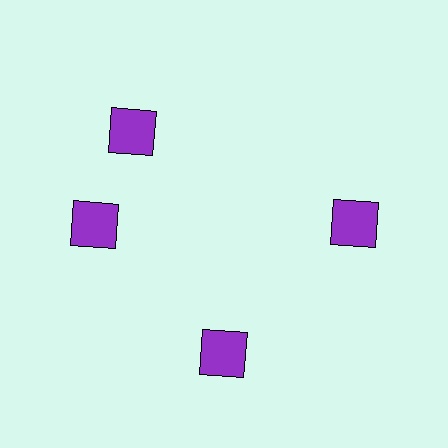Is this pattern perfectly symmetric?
No. The 4 purple squares are arranged in a ring, but one element near the 12 o'clock position is rotated out of alignment along the ring, breaking the 4-fold rotational symmetry.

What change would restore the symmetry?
The symmetry would be restored by rotating it back into even spacing with its neighbors so that all 4 squares sit at equal angles and equal distance from the center.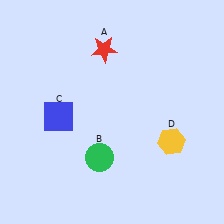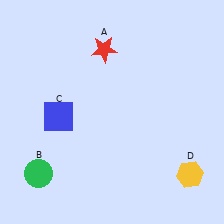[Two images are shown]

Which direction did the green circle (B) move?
The green circle (B) moved left.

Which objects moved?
The objects that moved are: the green circle (B), the yellow hexagon (D).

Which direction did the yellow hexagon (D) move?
The yellow hexagon (D) moved down.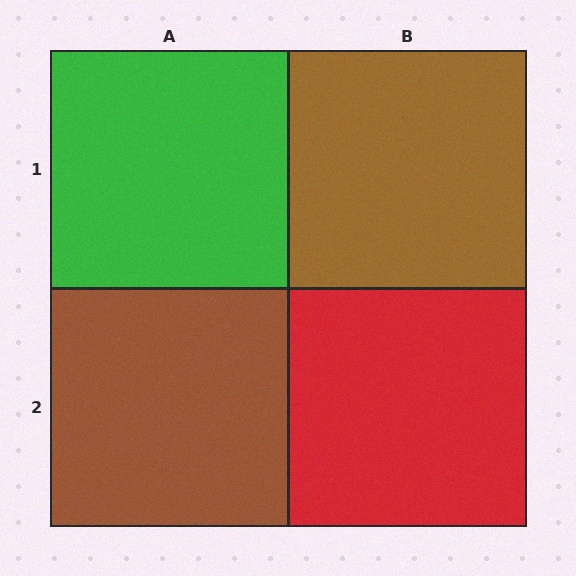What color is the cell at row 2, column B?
Red.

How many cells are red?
1 cell is red.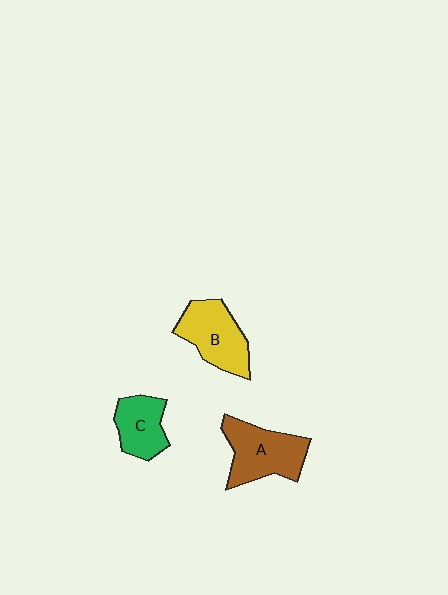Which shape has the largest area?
Shape A (brown).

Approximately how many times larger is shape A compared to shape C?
Approximately 1.4 times.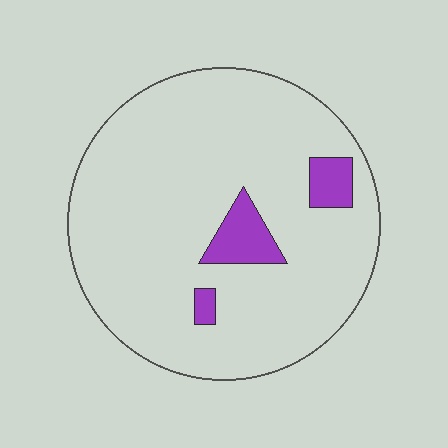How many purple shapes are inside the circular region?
3.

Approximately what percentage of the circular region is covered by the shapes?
Approximately 10%.